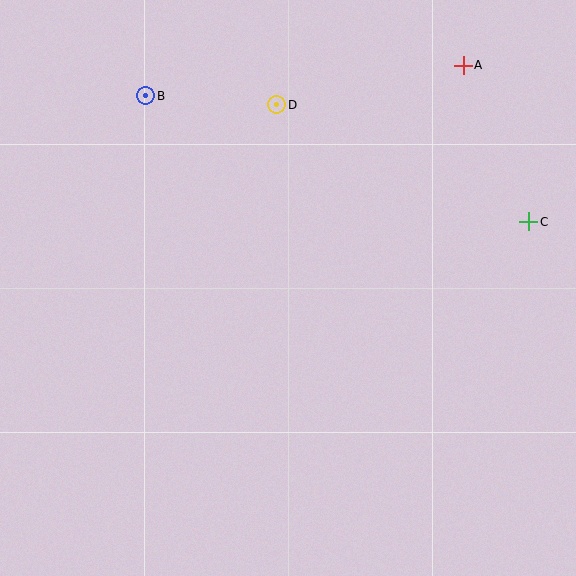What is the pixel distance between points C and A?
The distance between C and A is 169 pixels.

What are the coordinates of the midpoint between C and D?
The midpoint between C and D is at (403, 163).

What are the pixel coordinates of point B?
Point B is at (146, 96).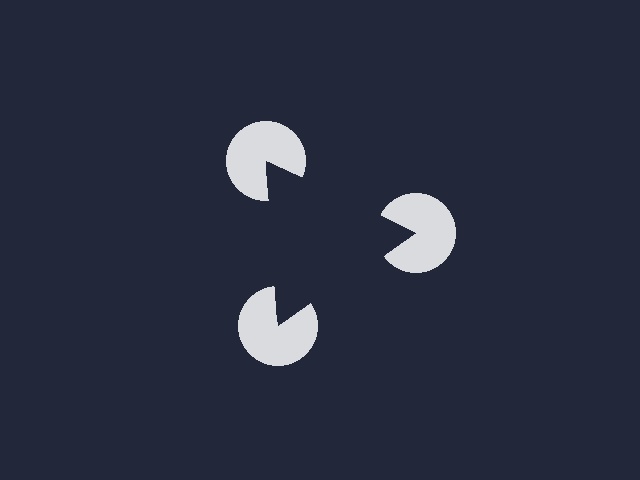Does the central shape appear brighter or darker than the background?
It typically appears slightly darker than the background, even though no actual brightness change is drawn.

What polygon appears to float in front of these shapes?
An illusory triangle — its edges are inferred from the aligned wedge cuts in the pac-man discs, not physically drawn.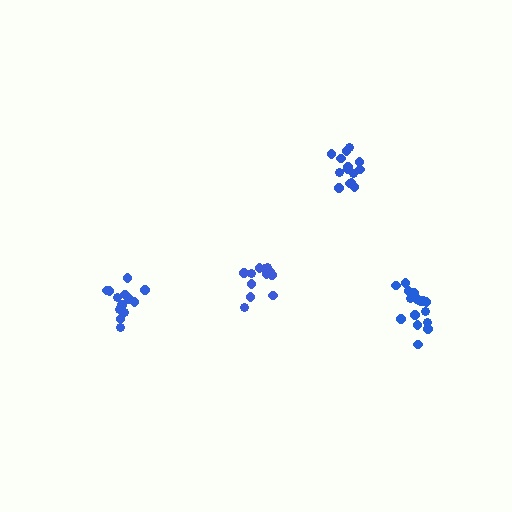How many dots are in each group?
Group 1: 12 dots, Group 2: 14 dots, Group 3: 16 dots, Group 4: 13 dots (55 total).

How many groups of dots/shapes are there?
There are 4 groups.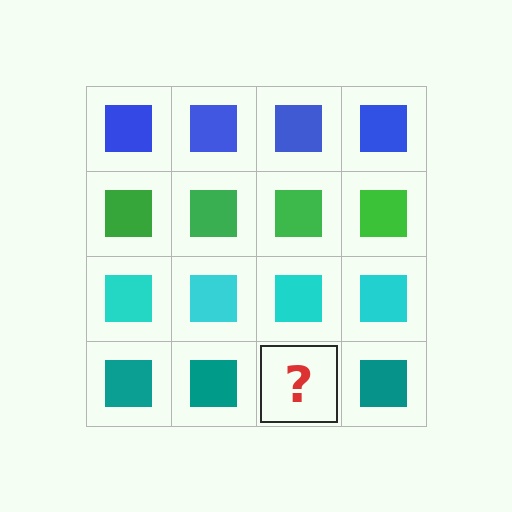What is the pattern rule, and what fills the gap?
The rule is that each row has a consistent color. The gap should be filled with a teal square.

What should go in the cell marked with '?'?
The missing cell should contain a teal square.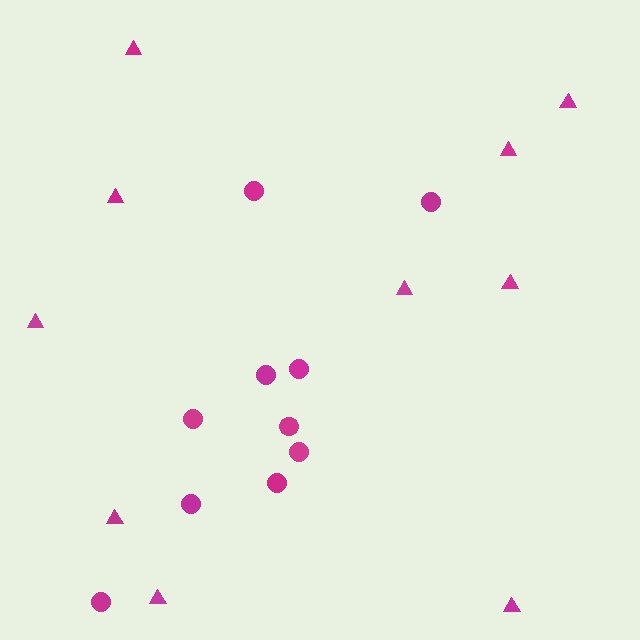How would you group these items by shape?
There are 2 groups: one group of triangles (10) and one group of circles (10).